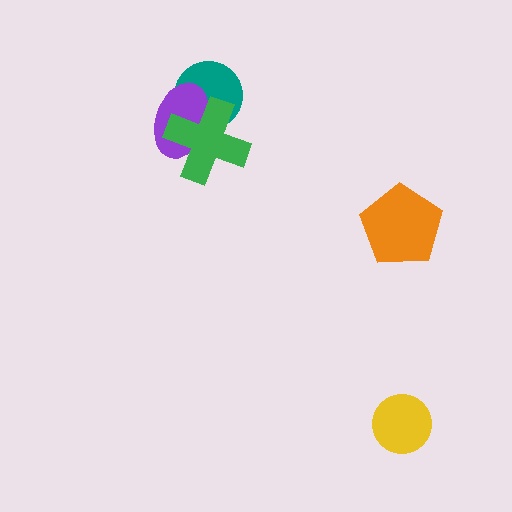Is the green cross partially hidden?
No, no other shape covers it.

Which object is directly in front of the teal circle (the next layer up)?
The purple ellipse is directly in front of the teal circle.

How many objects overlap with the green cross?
2 objects overlap with the green cross.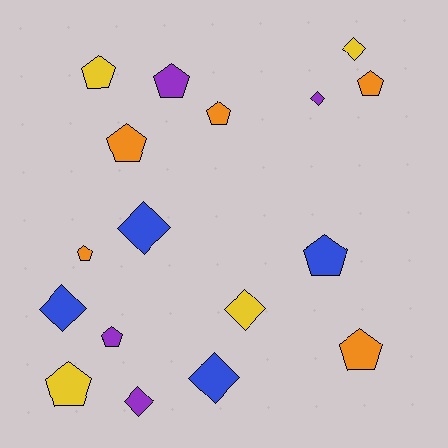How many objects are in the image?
There are 17 objects.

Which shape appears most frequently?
Pentagon, with 10 objects.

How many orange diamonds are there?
There are no orange diamonds.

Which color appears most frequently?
Orange, with 5 objects.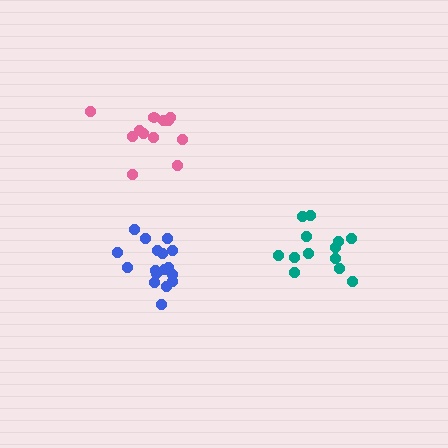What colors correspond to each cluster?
The clusters are colored: teal, blue, pink.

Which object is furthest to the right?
The teal cluster is rightmost.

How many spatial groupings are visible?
There are 3 spatial groupings.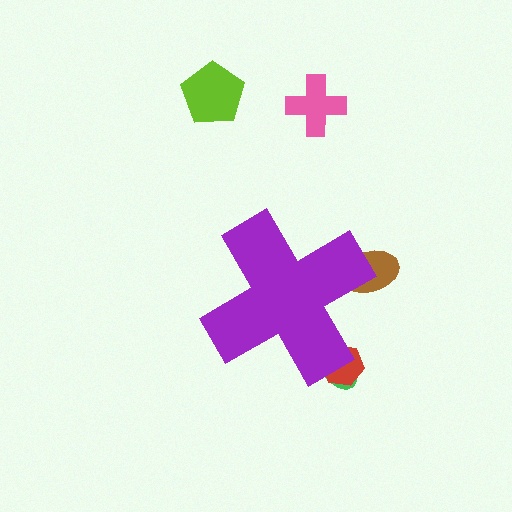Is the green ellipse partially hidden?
Yes, the green ellipse is partially hidden behind the purple cross.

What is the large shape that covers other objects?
A purple cross.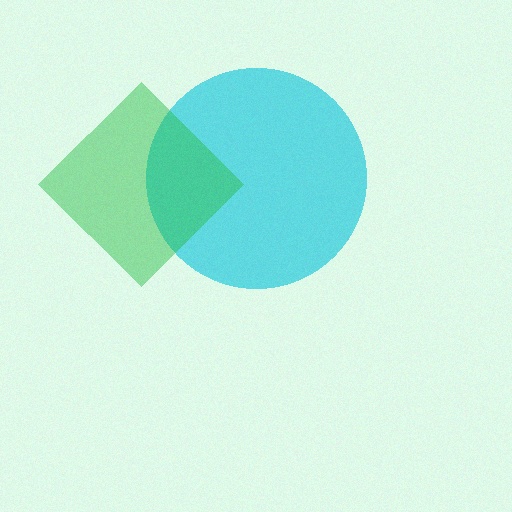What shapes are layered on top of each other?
The layered shapes are: a cyan circle, a green diamond.